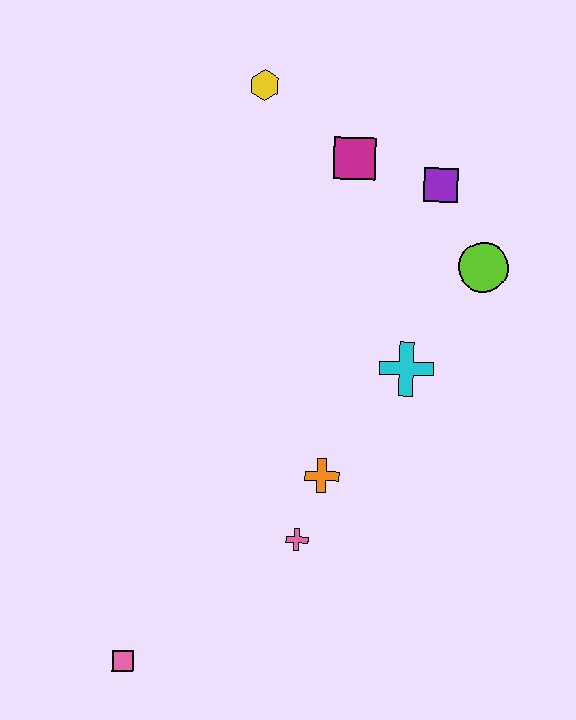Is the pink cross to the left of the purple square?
Yes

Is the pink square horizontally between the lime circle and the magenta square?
No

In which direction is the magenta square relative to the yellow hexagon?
The magenta square is to the right of the yellow hexagon.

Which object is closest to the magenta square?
The purple square is closest to the magenta square.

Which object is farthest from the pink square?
The yellow hexagon is farthest from the pink square.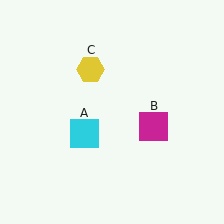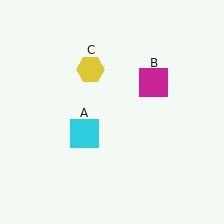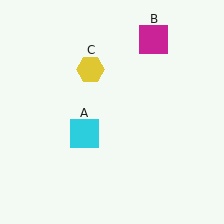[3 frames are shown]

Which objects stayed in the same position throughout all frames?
Cyan square (object A) and yellow hexagon (object C) remained stationary.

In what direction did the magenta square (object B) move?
The magenta square (object B) moved up.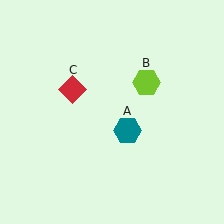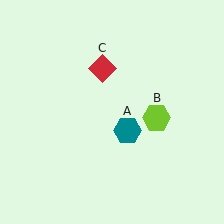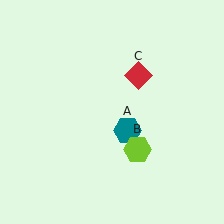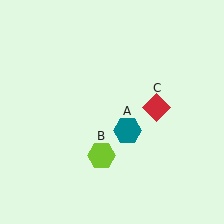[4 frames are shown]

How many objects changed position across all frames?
2 objects changed position: lime hexagon (object B), red diamond (object C).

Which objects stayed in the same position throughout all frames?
Teal hexagon (object A) remained stationary.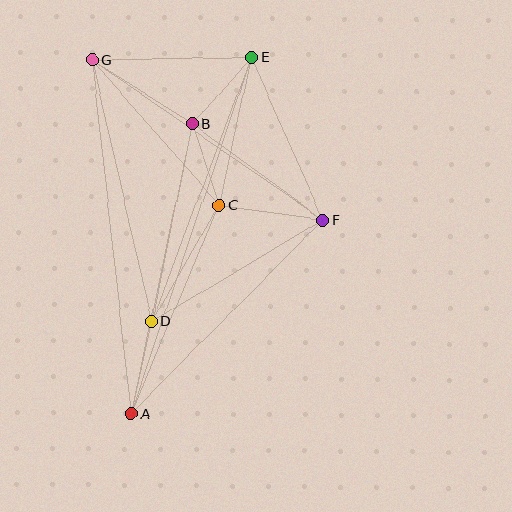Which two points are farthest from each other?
Points A and E are farthest from each other.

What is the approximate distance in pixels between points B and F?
The distance between B and F is approximately 162 pixels.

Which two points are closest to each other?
Points B and C are closest to each other.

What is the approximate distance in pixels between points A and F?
The distance between A and F is approximately 273 pixels.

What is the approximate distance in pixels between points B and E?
The distance between B and E is approximately 89 pixels.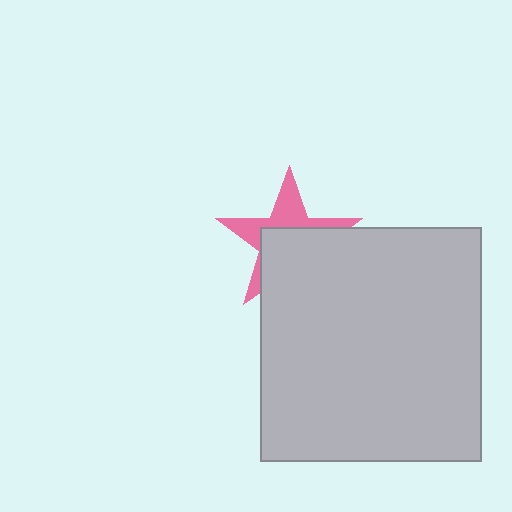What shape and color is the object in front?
The object in front is a light gray rectangle.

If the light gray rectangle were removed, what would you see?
You would see the complete pink star.